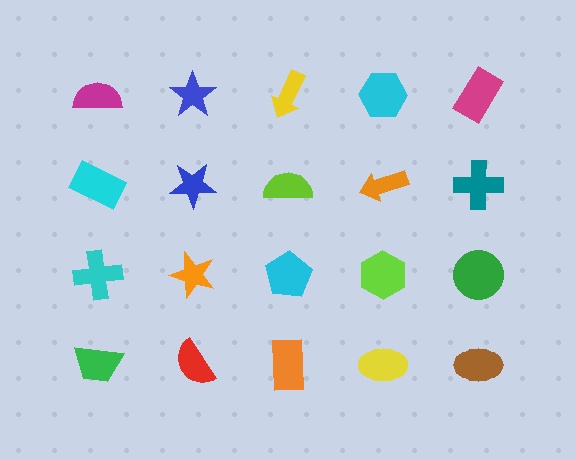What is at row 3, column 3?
A cyan pentagon.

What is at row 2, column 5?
A teal cross.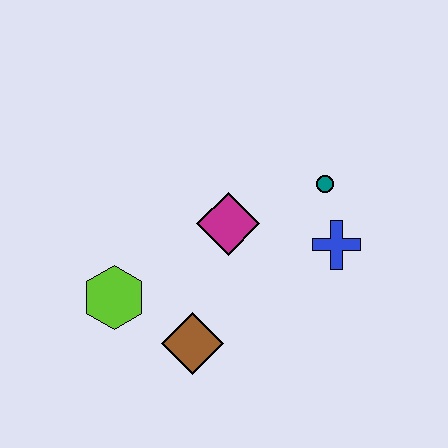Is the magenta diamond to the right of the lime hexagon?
Yes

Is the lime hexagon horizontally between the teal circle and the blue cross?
No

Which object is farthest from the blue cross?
The lime hexagon is farthest from the blue cross.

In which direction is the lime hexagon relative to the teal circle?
The lime hexagon is to the left of the teal circle.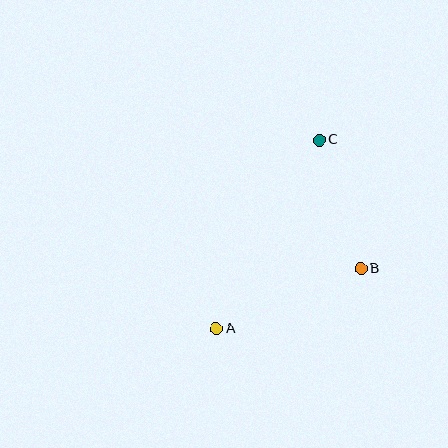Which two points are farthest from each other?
Points A and C are farthest from each other.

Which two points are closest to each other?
Points B and C are closest to each other.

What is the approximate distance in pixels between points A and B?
The distance between A and B is approximately 156 pixels.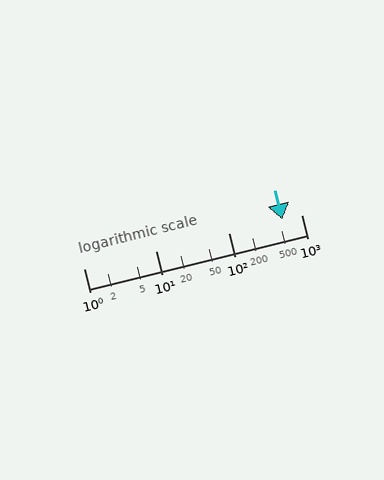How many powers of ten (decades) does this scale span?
The scale spans 3 decades, from 1 to 1000.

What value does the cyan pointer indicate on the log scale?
The pointer indicates approximately 540.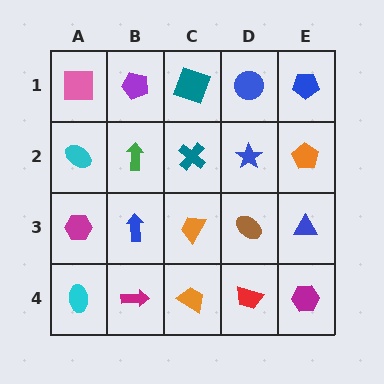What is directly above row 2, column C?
A teal square.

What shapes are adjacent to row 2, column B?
A purple pentagon (row 1, column B), a blue arrow (row 3, column B), a cyan ellipse (row 2, column A), a teal cross (row 2, column C).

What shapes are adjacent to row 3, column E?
An orange pentagon (row 2, column E), a magenta hexagon (row 4, column E), a brown ellipse (row 3, column D).